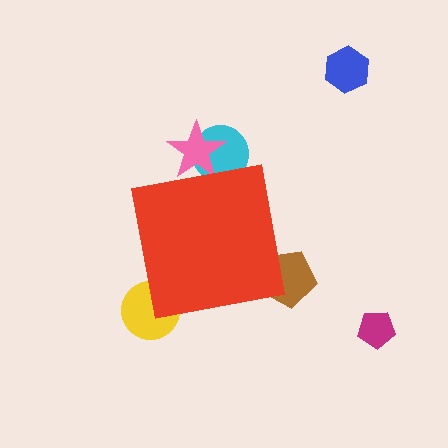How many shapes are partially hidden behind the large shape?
4 shapes are partially hidden.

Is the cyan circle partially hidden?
Yes, the cyan circle is partially hidden behind the red square.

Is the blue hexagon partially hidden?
No, the blue hexagon is fully visible.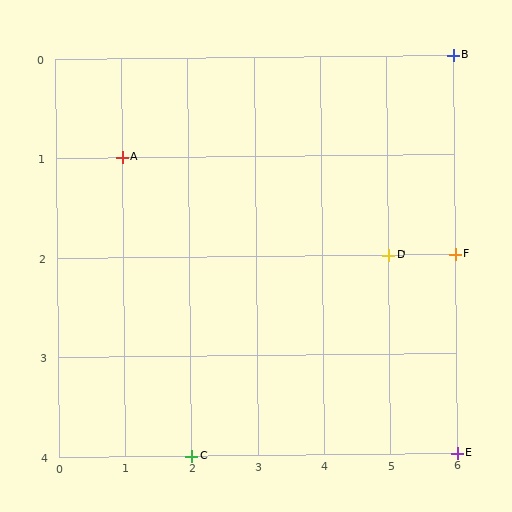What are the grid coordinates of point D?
Point D is at grid coordinates (5, 2).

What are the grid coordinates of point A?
Point A is at grid coordinates (1, 1).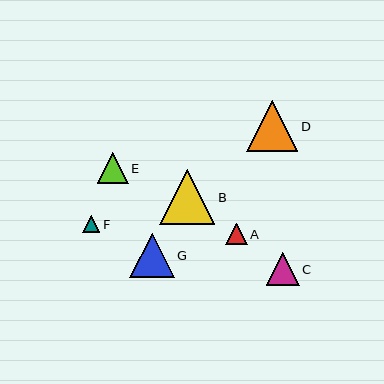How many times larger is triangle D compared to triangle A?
Triangle D is approximately 2.4 times the size of triangle A.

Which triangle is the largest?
Triangle B is the largest with a size of approximately 55 pixels.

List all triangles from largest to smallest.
From largest to smallest: B, D, G, C, E, A, F.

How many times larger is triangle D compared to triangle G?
Triangle D is approximately 1.2 times the size of triangle G.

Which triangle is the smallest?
Triangle F is the smallest with a size of approximately 17 pixels.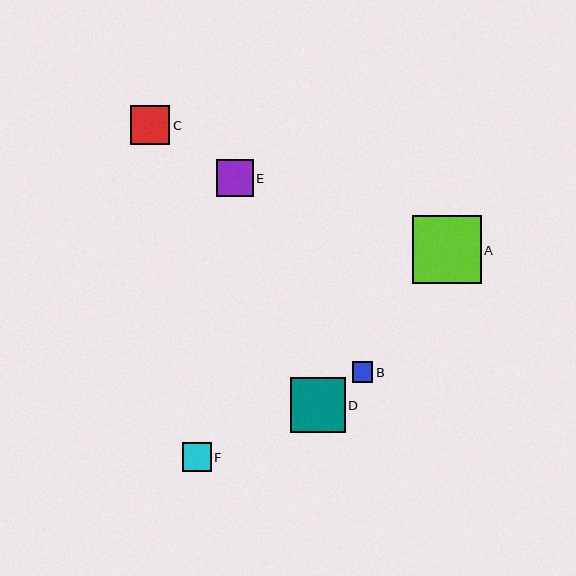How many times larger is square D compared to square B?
Square D is approximately 2.7 times the size of square B.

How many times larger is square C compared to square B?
Square C is approximately 1.9 times the size of square B.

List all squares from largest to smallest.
From largest to smallest: A, D, C, E, F, B.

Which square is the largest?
Square A is the largest with a size of approximately 69 pixels.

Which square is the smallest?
Square B is the smallest with a size of approximately 20 pixels.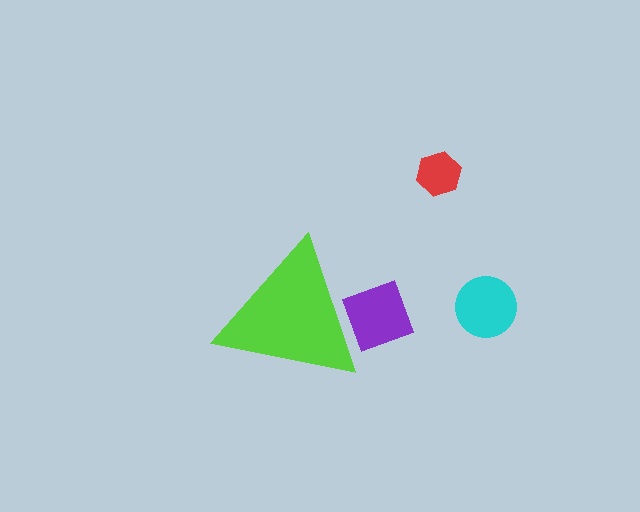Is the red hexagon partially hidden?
No, the red hexagon is fully visible.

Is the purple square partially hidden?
Yes, the purple square is partially hidden behind the lime triangle.